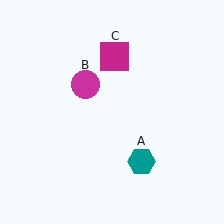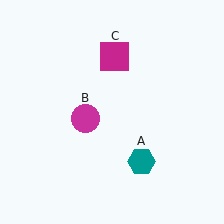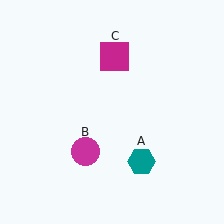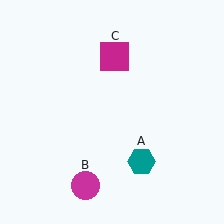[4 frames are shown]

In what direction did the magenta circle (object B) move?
The magenta circle (object B) moved down.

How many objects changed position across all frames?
1 object changed position: magenta circle (object B).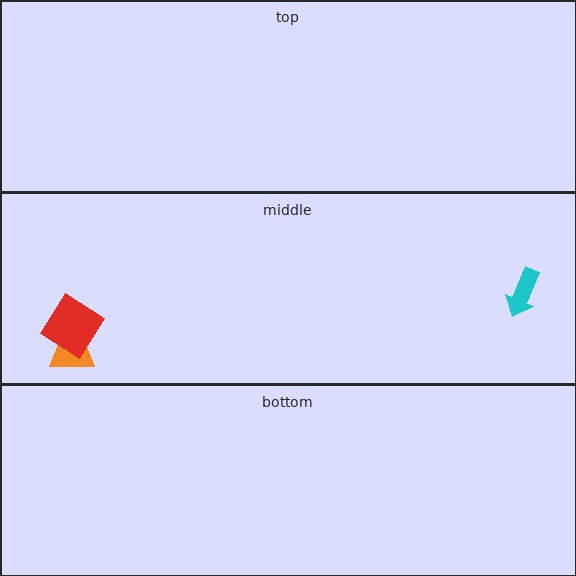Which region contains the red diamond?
The middle region.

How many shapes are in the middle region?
3.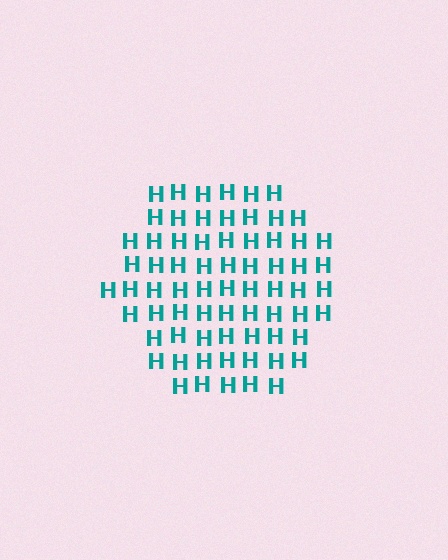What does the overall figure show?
The overall figure shows a hexagon.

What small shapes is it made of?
It is made of small letter H's.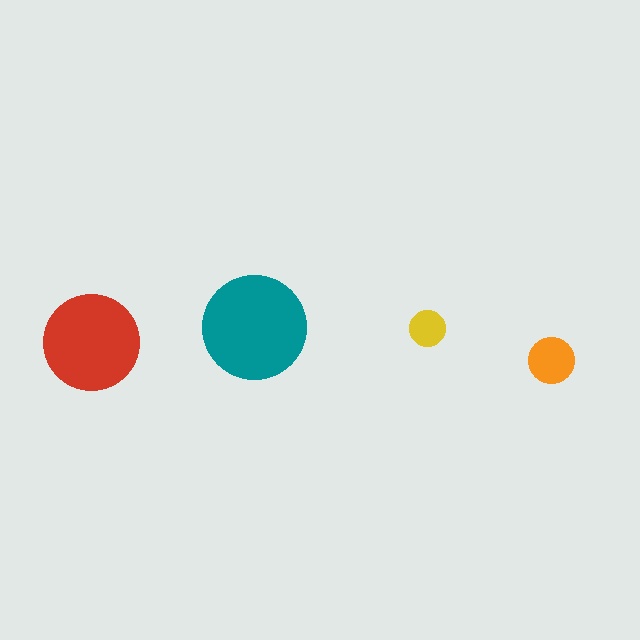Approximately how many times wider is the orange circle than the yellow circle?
About 1.5 times wider.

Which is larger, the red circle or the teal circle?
The teal one.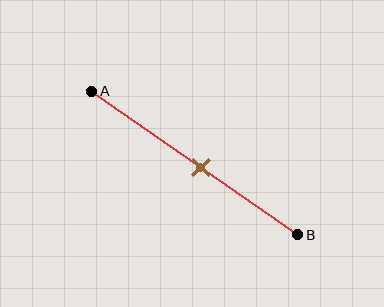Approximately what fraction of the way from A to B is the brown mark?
The brown mark is approximately 55% of the way from A to B.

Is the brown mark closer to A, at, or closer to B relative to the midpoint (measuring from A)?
The brown mark is closer to point B than the midpoint of segment AB.